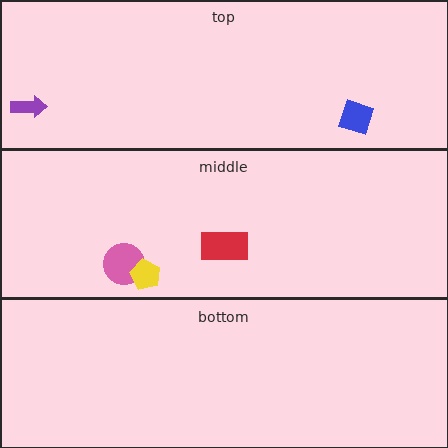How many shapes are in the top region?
2.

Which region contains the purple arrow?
The top region.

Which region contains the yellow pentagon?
The middle region.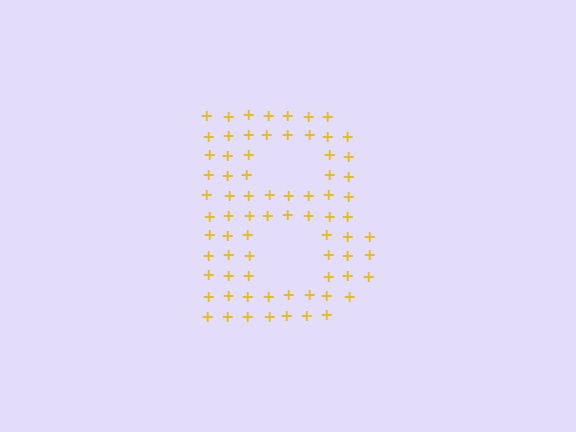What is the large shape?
The large shape is the letter B.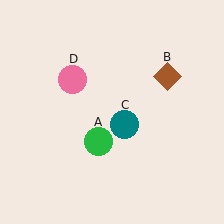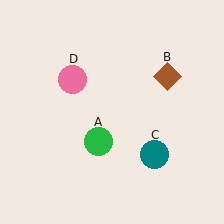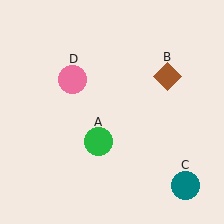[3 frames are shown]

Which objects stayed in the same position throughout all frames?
Green circle (object A) and brown diamond (object B) and pink circle (object D) remained stationary.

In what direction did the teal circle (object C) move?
The teal circle (object C) moved down and to the right.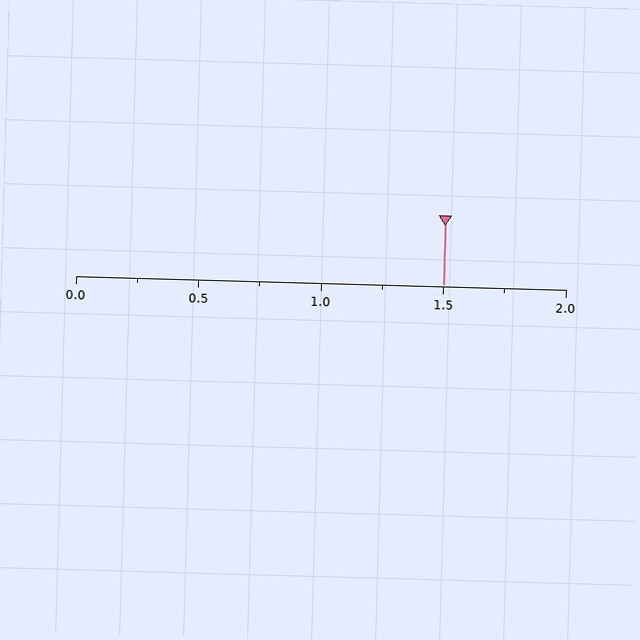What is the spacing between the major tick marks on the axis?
The major ticks are spaced 0.5 apart.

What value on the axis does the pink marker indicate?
The marker indicates approximately 1.5.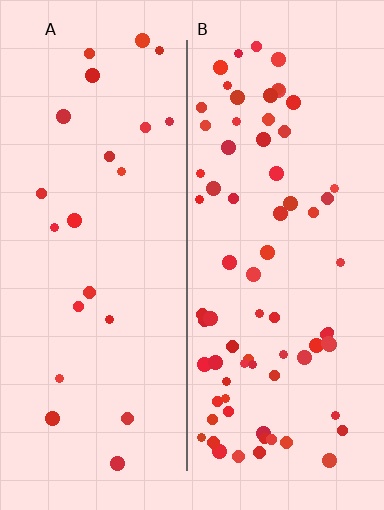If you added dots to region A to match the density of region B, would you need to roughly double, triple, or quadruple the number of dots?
Approximately triple.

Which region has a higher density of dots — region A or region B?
B (the right).